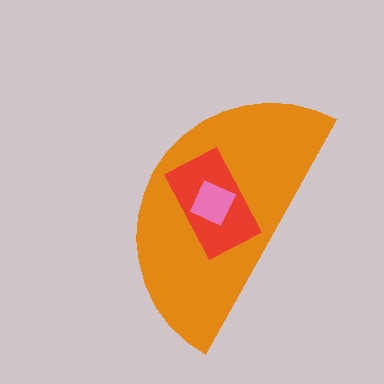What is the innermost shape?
The pink diamond.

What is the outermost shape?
The orange semicircle.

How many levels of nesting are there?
3.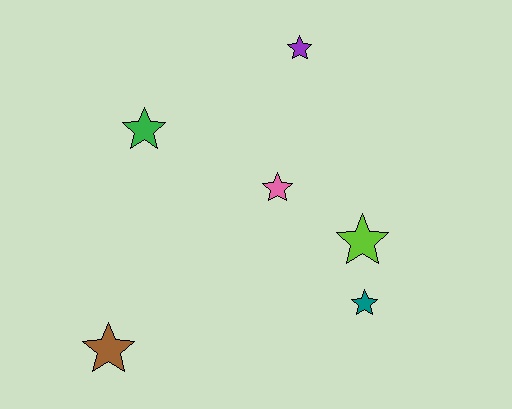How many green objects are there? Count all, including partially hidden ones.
There is 1 green object.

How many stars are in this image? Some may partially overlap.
There are 6 stars.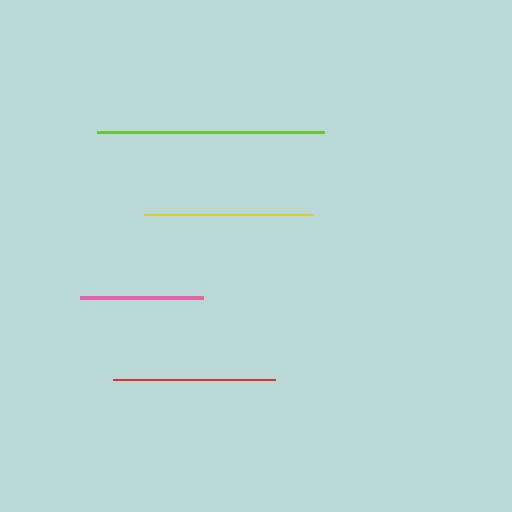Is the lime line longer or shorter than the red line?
The lime line is longer than the red line.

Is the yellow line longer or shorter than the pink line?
The yellow line is longer than the pink line.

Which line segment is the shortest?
The pink line is the shortest at approximately 123 pixels.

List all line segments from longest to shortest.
From longest to shortest: lime, yellow, red, pink.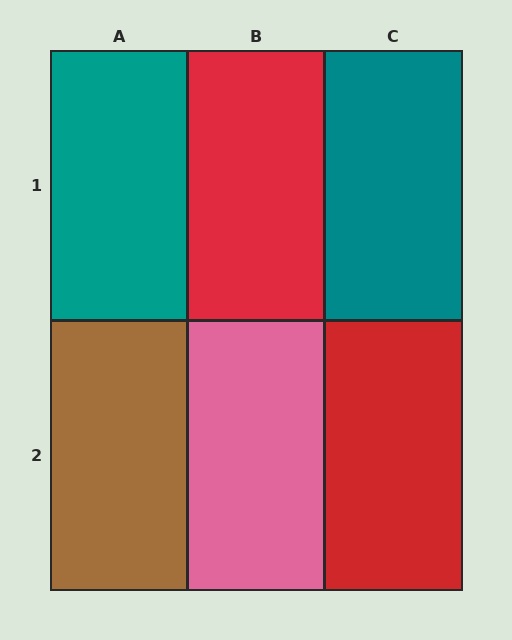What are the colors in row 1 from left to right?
Teal, red, teal.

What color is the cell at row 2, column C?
Red.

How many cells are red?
2 cells are red.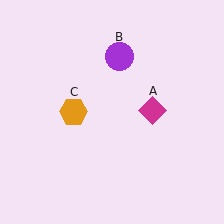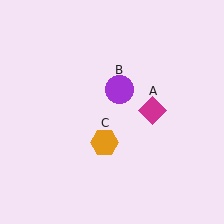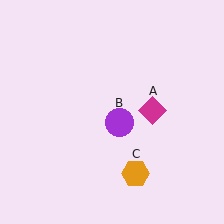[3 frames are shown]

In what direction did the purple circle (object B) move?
The purple circle (object B) moved down.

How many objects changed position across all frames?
2 objects changed position: purple circle (object B), orange hexagon (object C).